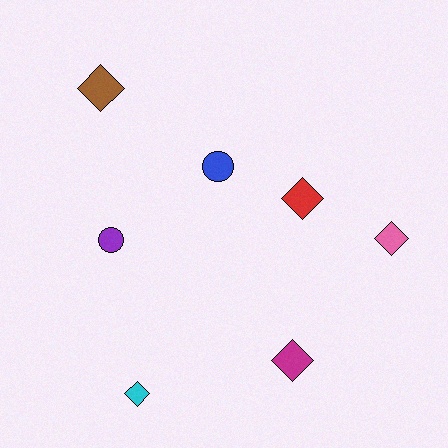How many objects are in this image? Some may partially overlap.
There are 7 objects.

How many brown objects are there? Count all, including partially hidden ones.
There is 1 brown object.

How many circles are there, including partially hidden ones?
There are 2 circles.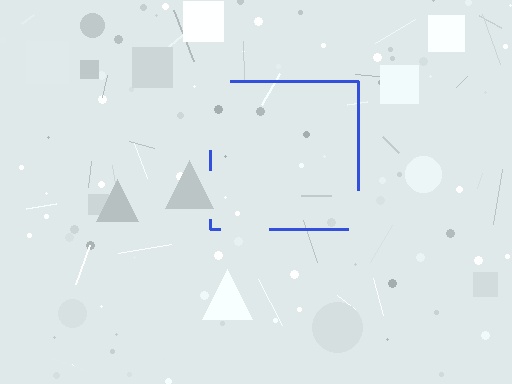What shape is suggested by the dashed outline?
The dashed outline suggests a square.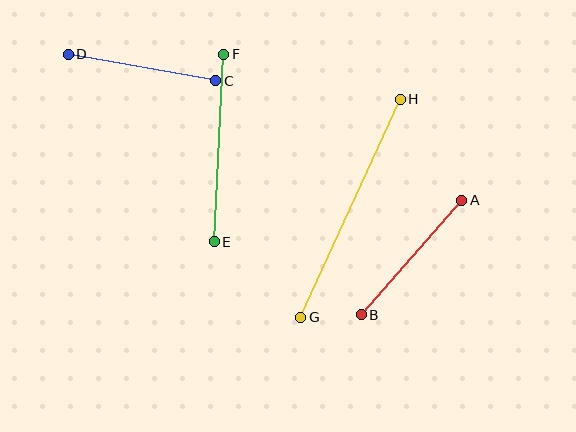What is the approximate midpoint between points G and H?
The midpoint is at approximately (350, 208) pixels.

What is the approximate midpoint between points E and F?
The midpoint is at approximately (219, 148) pixels.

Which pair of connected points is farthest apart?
Points G and H are farthest apart.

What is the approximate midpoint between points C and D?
The midpoint is at approximately (142, 68) pixels.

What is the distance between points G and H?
The distance is approximately 240 pixels.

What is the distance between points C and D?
The distance is approximately 150 pixels.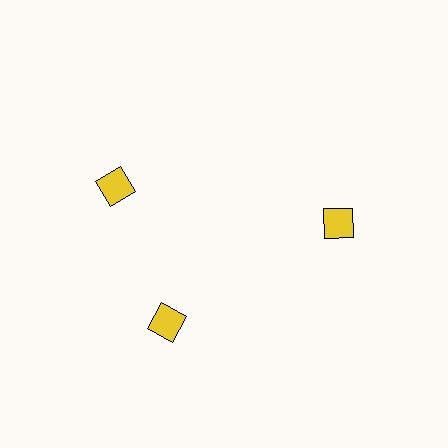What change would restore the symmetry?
The symmetry would be restored by rotating it back into even spacing with its neighbors so that all 3 squares sit at equal angles and equal distance from the center.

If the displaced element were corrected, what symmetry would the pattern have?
It would have 3-fold rotational symmetry — the pattern would map onto itself every 120 degrees.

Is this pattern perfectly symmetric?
No. The 3 yellow squares are arranged in a ring, but one element near the 11 o'clock position is rotated out of alignment along the ring, breaking the 3-fold rotational symmetry.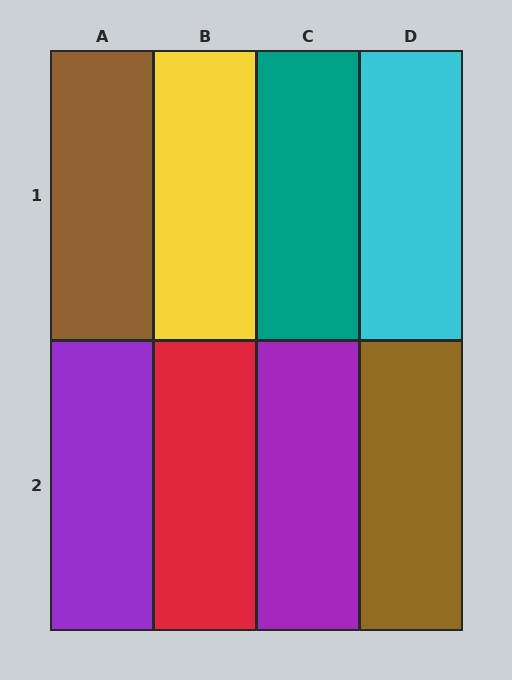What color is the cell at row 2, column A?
Purple.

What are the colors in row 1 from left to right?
Brown, yellow, teal, cyan.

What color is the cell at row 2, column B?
Red.